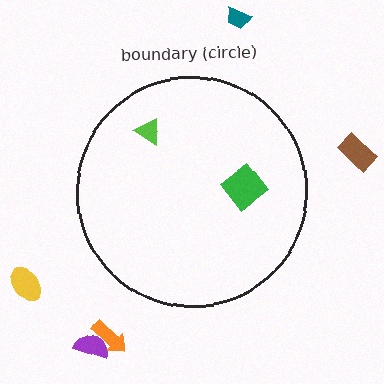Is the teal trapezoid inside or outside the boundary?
Outside.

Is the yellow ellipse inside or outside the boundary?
Outside.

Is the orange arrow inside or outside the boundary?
Outside.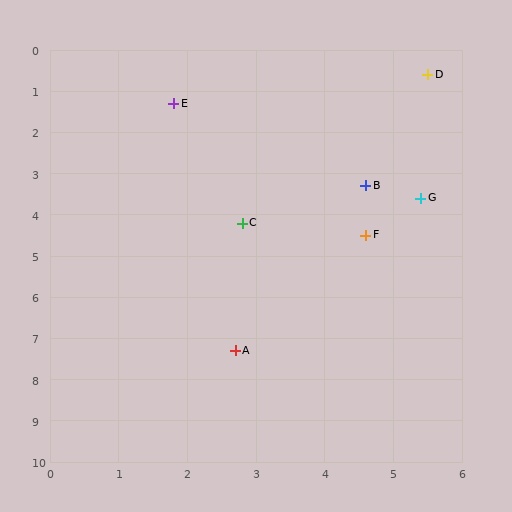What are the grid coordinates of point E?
Point E is at approximately (1.8, 1.3).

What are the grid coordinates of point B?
Point B is at approximately (4.6, 3.3).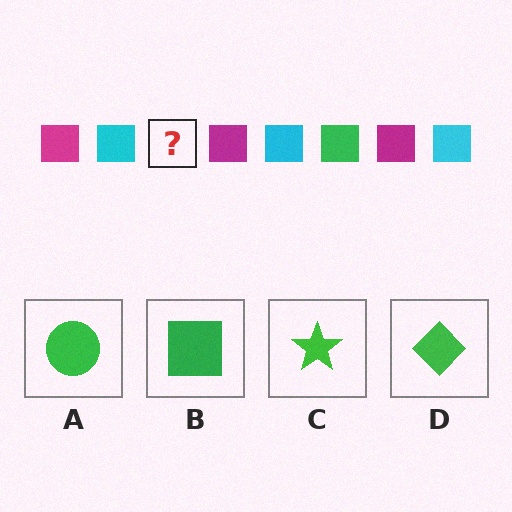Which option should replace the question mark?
Option B.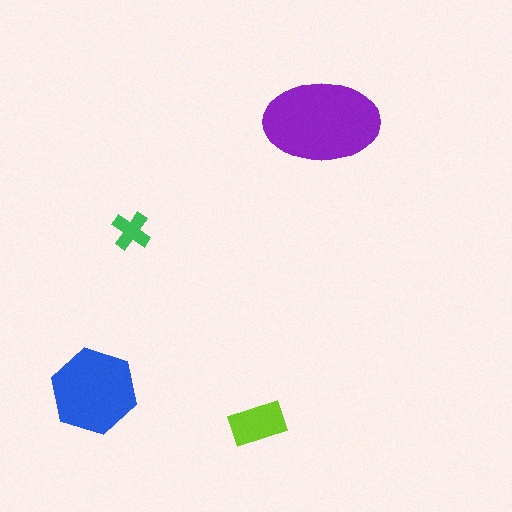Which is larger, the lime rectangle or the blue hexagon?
The blue hexagon.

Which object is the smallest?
The green cross.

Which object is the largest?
The purple ellipse.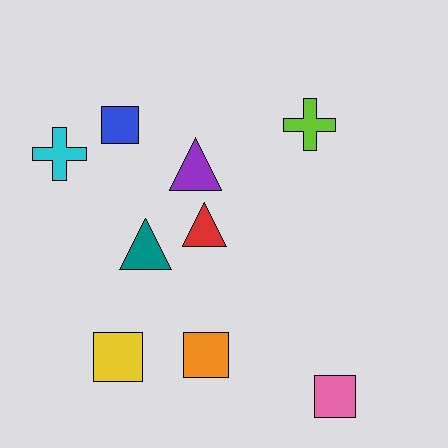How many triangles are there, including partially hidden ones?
There are 3 triangles.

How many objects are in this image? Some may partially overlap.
There are 9 objects.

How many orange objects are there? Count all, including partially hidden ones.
There is 1 orange object.